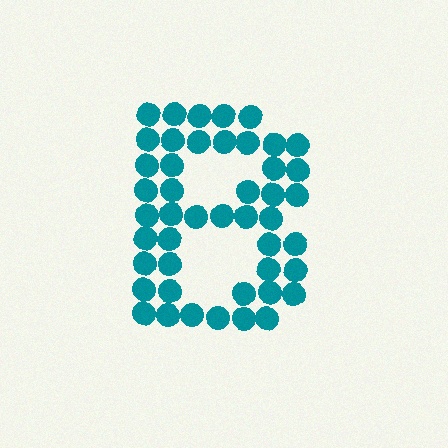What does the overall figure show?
The overall figure shows the letter B.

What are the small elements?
The small elements are circles.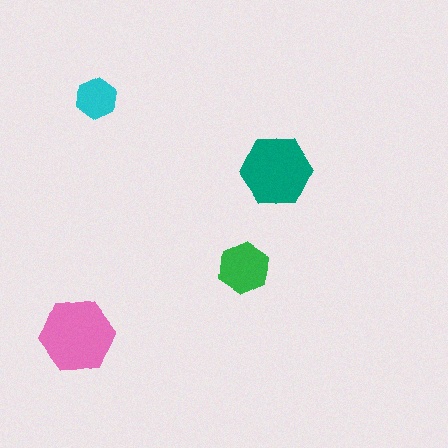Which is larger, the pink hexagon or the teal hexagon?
The pink one.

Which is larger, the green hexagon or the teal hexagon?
The teal one.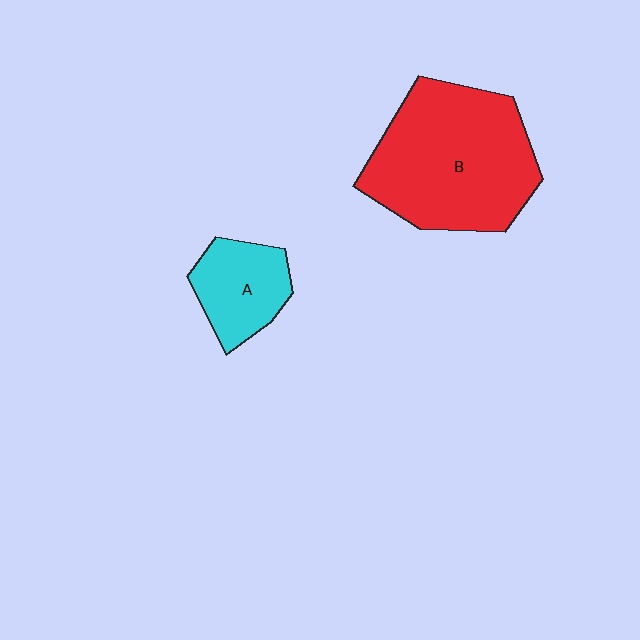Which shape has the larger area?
Shape B (red).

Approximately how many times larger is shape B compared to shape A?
Approximately 2.6 times.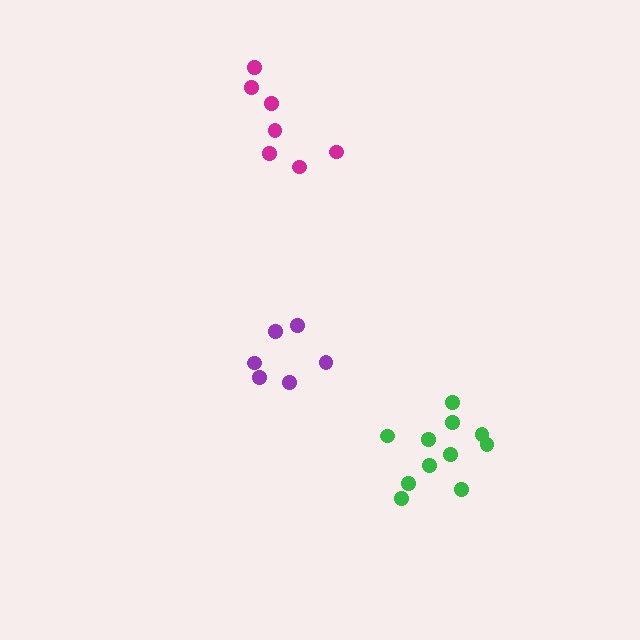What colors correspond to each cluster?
The clusters are colored: magenta, green, purple.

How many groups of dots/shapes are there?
There are 3 groups.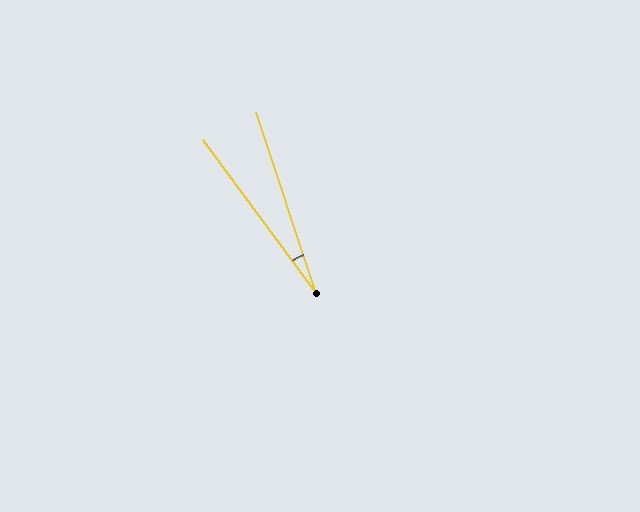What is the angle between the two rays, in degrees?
Approximately 18 degrees.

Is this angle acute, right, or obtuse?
It is acute.